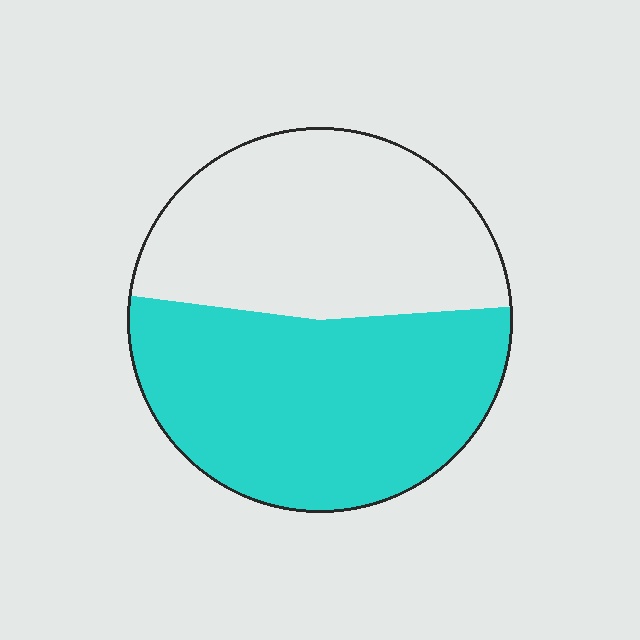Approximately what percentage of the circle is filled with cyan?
Approximately 55%.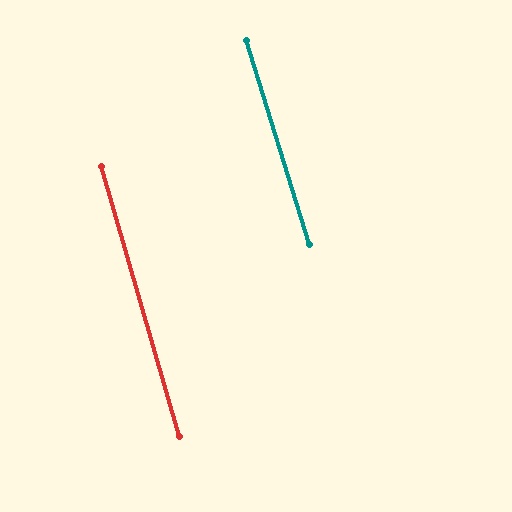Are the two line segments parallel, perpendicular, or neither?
Parallel — their directions differ by only 1.0°.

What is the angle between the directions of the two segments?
Approximately 1 degree.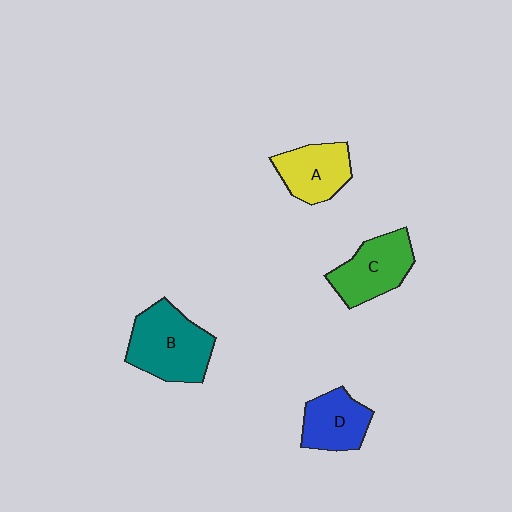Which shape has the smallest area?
Shape D (blue).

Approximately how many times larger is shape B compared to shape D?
Approximately 1.5 times.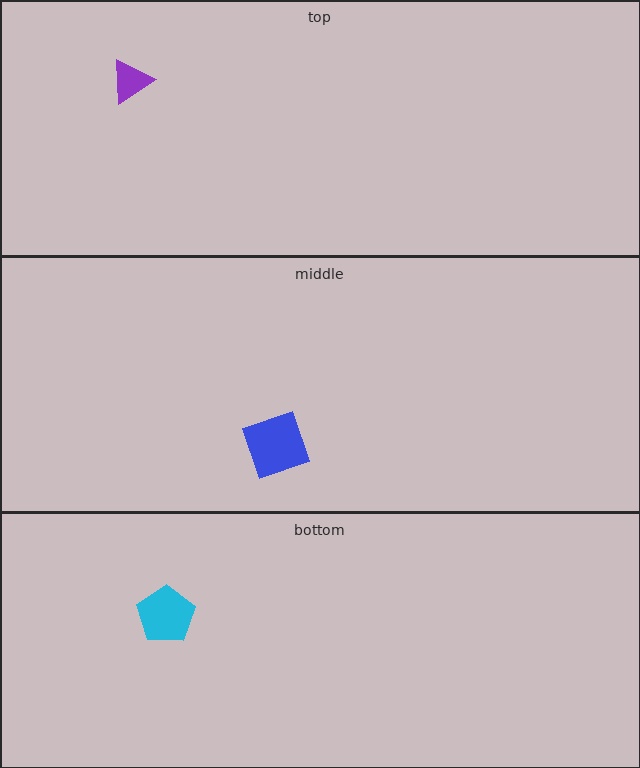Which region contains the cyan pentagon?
The bottom region.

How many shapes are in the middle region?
1.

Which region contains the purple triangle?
The top region.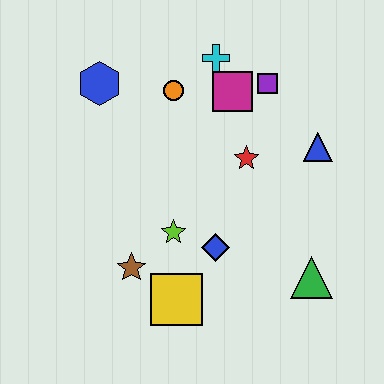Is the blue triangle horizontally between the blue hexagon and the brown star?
No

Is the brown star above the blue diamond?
No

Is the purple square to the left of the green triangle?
Yes